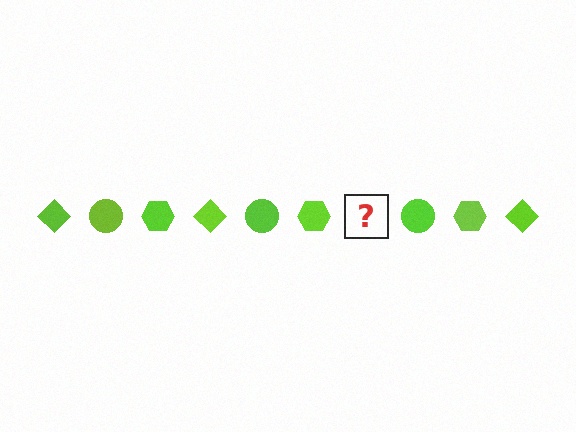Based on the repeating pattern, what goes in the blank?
The blank should be a lime diamond.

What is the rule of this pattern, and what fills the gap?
The rule is that the pattern cycles through diamond, circle, hexagon shapes in lime. The gap should be filled with a lime diamond.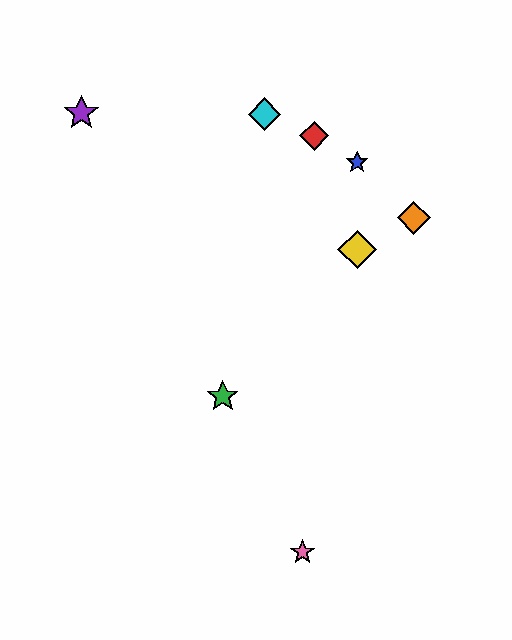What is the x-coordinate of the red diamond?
The red diamond is at x≈314.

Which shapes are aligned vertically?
The blue star, the yellow diamond are aligned vertically.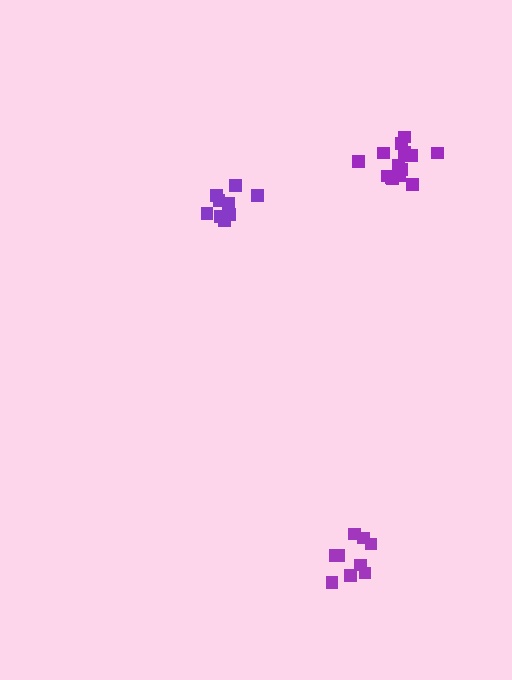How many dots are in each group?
Group 1: 14 dots, Group 2: 9 dots, Group 3: 10 dots (33 total).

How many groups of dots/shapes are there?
There are 3 groups.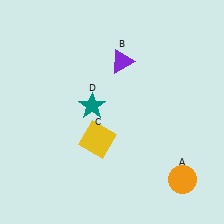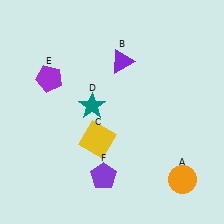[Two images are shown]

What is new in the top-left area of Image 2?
A purple pentagon (E) was added in the top-left area of Image 2.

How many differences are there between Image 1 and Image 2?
There are 2 differences between the two images.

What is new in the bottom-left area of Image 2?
A purple pentagon (F) was added in the bottom-left area of Image 2.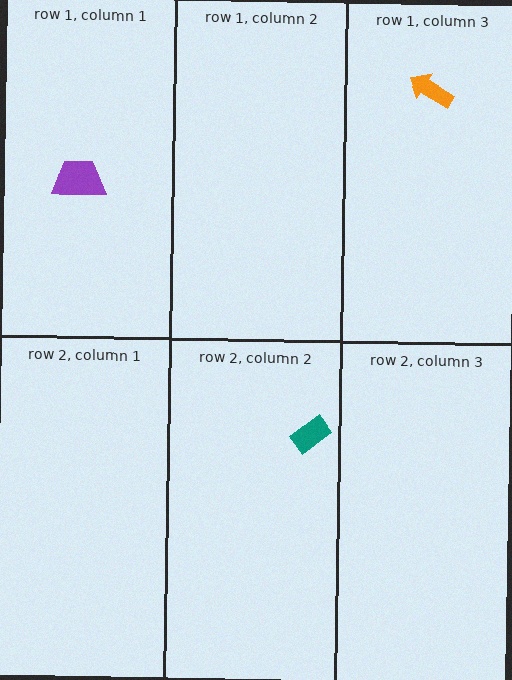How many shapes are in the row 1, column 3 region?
1.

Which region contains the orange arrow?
The row 1, column 3 region.